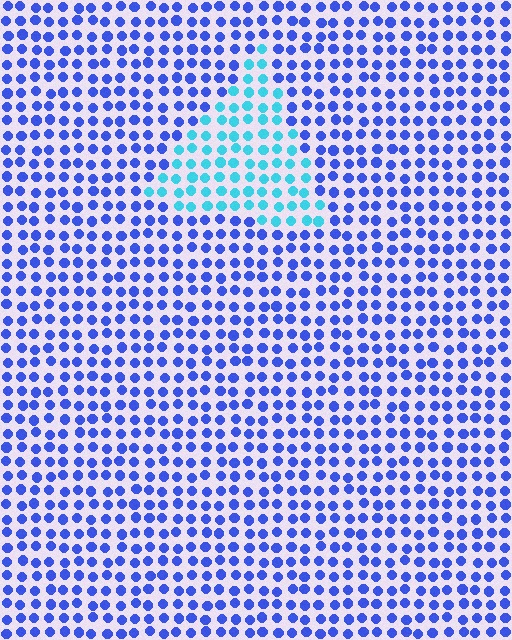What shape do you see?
I see a triangle.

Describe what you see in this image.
The image is filled with small blue elements in a uniform arrangement. A triangle-shaped region is visible where the elements are tinted to a slightly different hue, forming a subtle color boundary.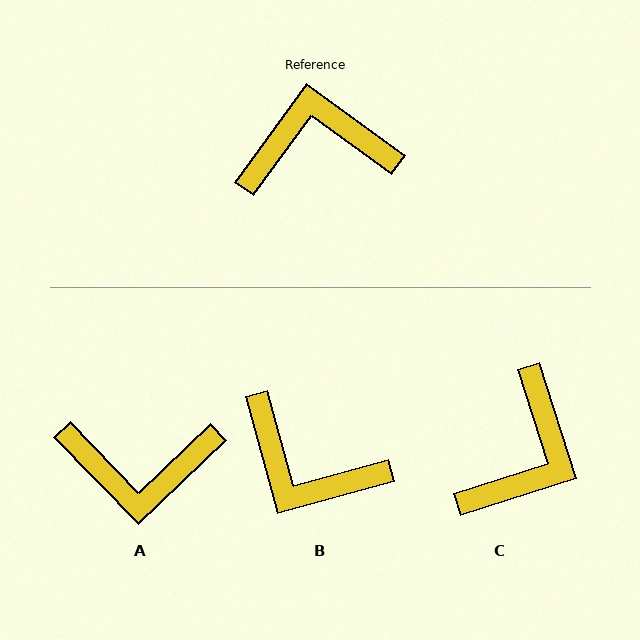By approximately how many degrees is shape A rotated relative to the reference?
Approximately 170 degrees counter-clockwise.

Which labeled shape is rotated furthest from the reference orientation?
A, about 170 degrees away.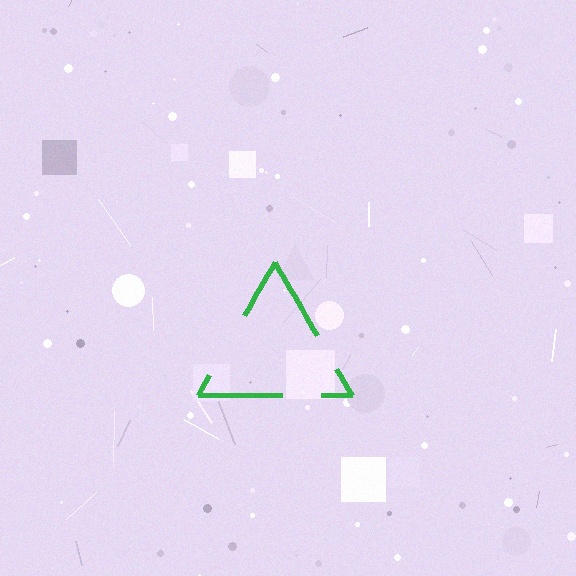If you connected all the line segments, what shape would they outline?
They would outline a triangle.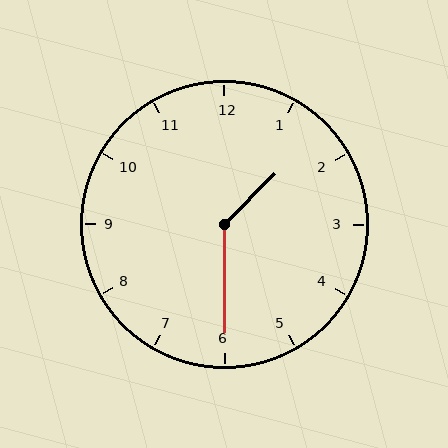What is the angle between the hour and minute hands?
Approximately 135 degrees.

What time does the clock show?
1:30.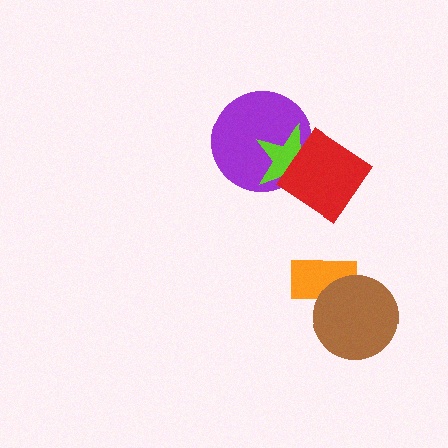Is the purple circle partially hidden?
Yes, it is partially covered by another shape.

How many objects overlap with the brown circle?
1 object overlaps with the brown circle.